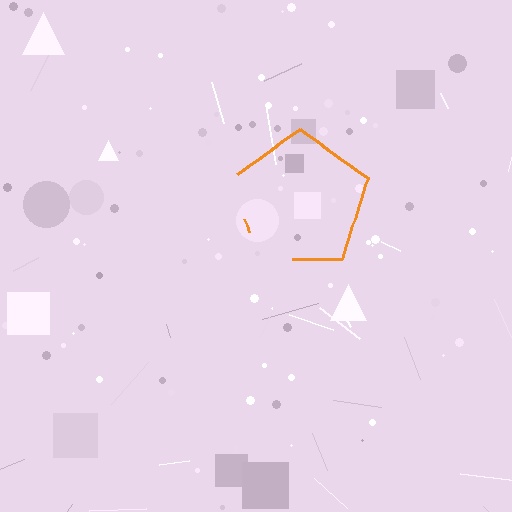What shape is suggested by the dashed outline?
The dashed outline suggests a pentagon.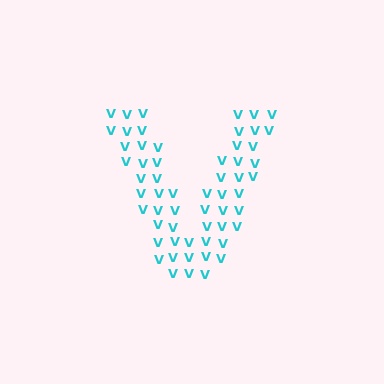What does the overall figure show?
The overall figure shows the letter V.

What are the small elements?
The small elements are letter V's.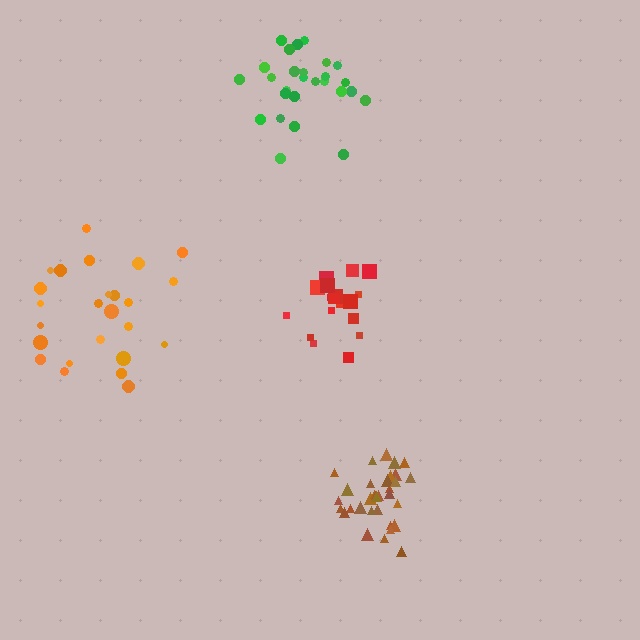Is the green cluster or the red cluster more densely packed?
Red.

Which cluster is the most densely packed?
Brown.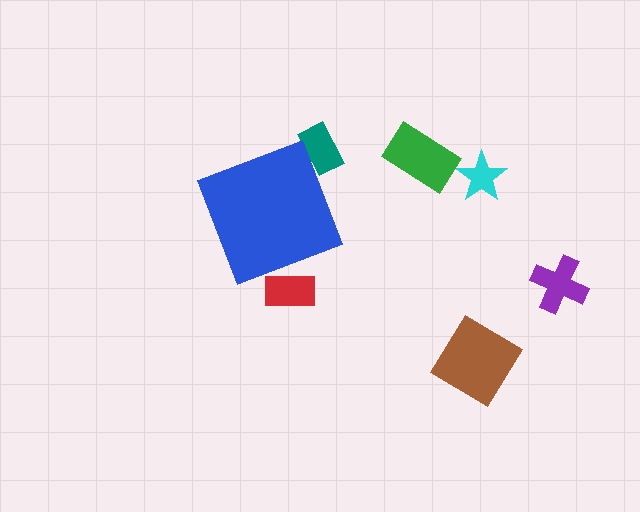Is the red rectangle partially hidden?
Yes, the red rectangle is partially hidden behind the blue diamond.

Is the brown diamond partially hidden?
No, the brown diamond is fully visible.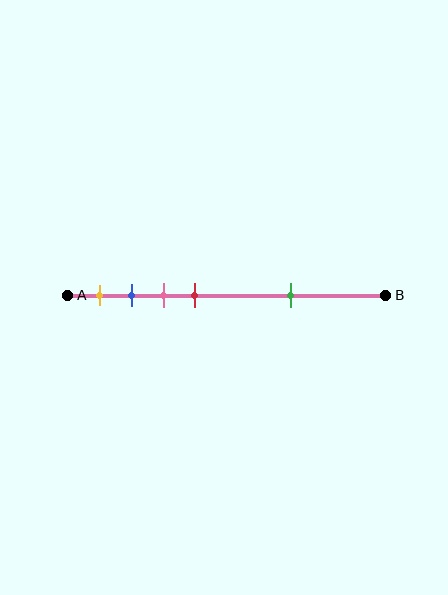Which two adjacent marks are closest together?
The blue and pink marks are the closest adjacent pair.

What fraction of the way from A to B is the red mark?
The red mark is approximately 40% (0.4) of the way from A to B.